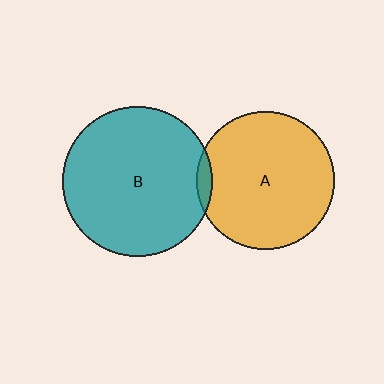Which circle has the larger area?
Circle B (teal).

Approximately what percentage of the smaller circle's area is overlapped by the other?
Approximately 5%.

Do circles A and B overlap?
Yes.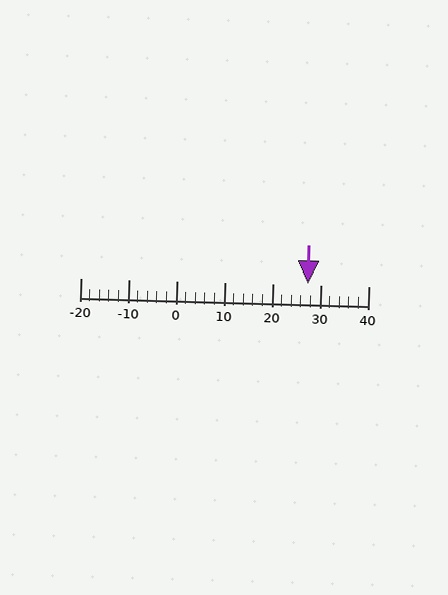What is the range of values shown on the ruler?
The ruler shows values from -20 to 40.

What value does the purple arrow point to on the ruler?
The purple arrow points to approximately 27.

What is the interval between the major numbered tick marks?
The major tick marks are spaced 10 units apart.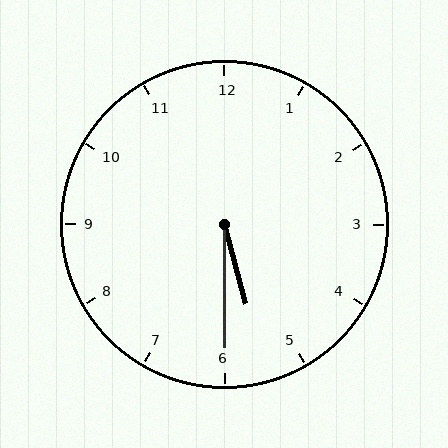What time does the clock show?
5:30.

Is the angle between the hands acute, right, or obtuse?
It is acute.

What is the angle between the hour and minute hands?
Approximately 15 degrees.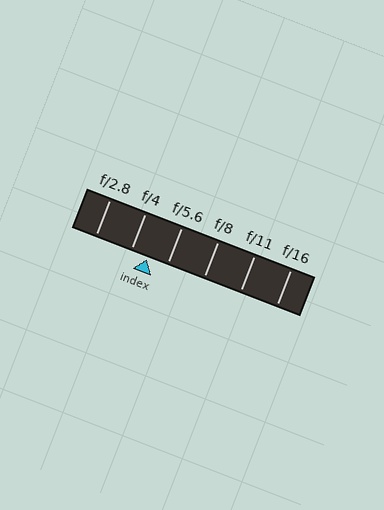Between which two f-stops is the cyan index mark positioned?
The index mark is between f/4 and f/5.6.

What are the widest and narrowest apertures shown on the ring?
The widest aperture shown is f/2.8 and the narrowest is f/16.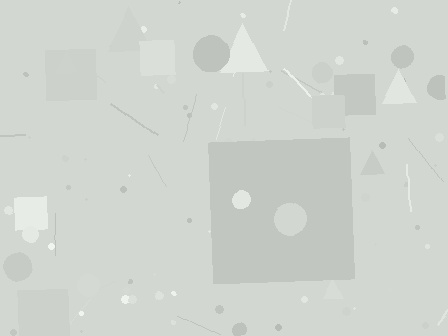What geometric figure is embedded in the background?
A square is embedded in the background.